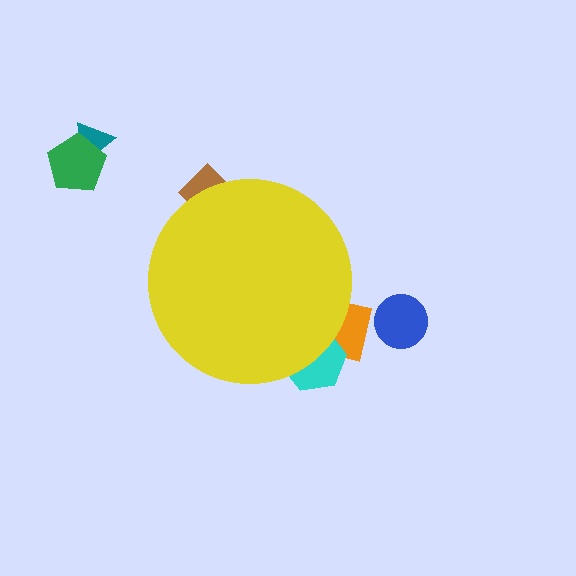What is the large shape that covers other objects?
A yellow circle.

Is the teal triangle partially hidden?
No, the teal triangle is fully visible.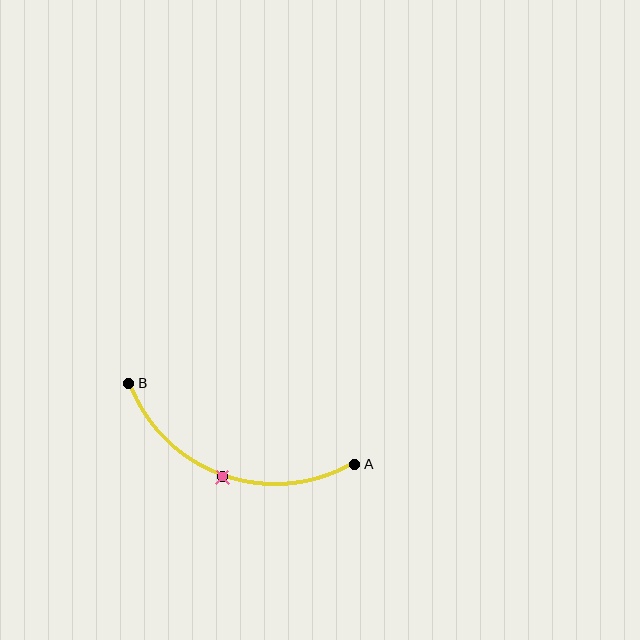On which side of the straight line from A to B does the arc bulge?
The arc bulges below the straight line connecting A and B.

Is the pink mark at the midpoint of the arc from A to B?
Yes. The pink mark lies on the arc at equal arc-length from both A and B — it is the arc midpoint.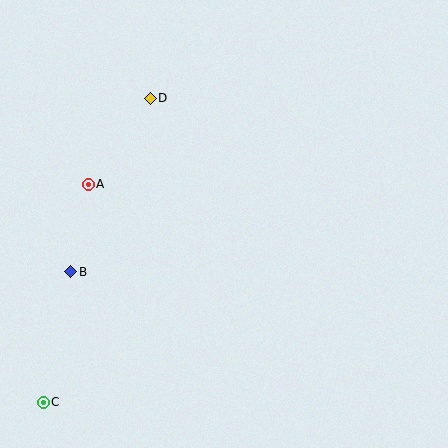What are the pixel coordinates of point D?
Point D is at (150, 98).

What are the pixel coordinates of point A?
Point A is at (88, 184).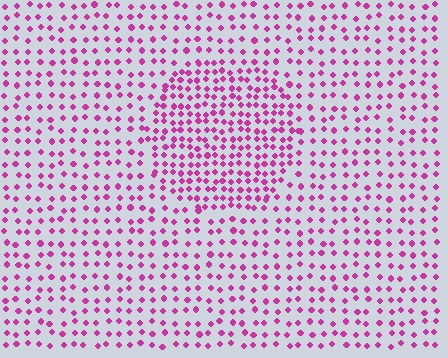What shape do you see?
I see a circle.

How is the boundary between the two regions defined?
The boundary is defined by a change in element density (approximately 1.8x ratio). All elements are the same color, size, and shape.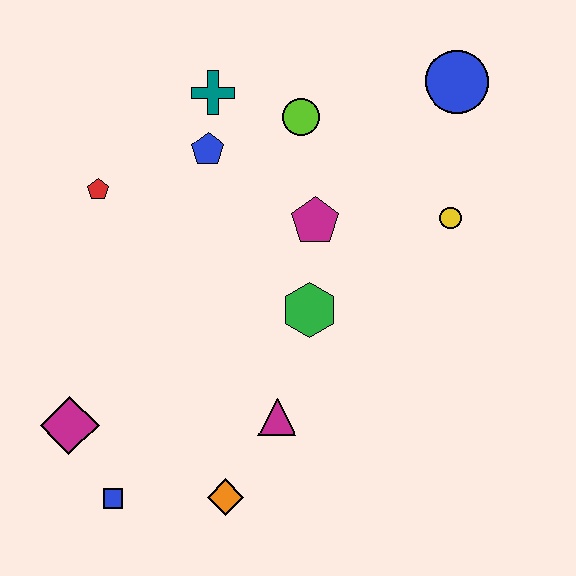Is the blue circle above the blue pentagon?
Yes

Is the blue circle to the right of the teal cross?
Yes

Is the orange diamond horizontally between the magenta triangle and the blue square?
Yes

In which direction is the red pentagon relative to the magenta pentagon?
The red pentagon is to the left of the magenta pentagon.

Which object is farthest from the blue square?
The blue circle is farthest from the blue square.